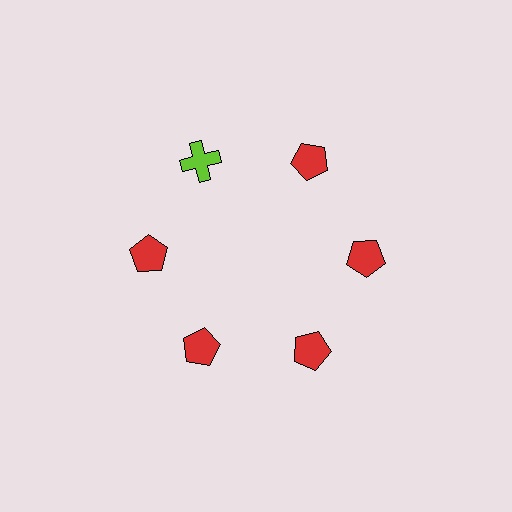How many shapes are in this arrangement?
There are 6 shapes arranged in a ring pattern.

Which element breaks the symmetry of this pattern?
The lime cross at roughly the 11 o'clock position breaks the symmetry. All other shapes are red pentagons.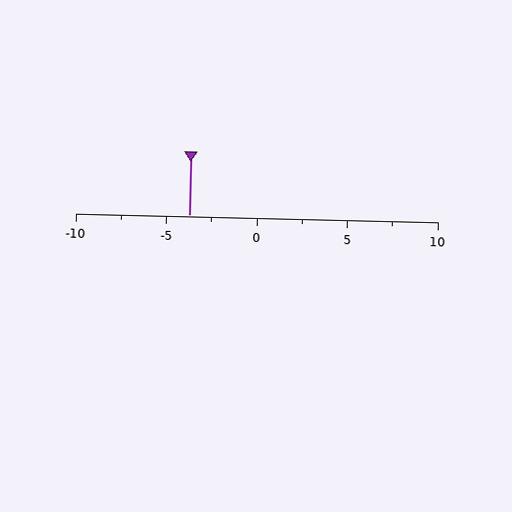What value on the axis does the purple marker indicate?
The marker indicates approximately -3.8.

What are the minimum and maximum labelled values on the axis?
The axis runs from -10 to 10.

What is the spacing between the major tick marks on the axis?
The major ticks are spaced 5 apart.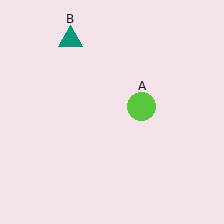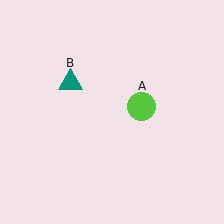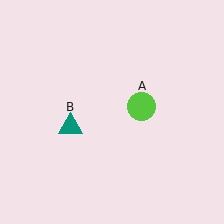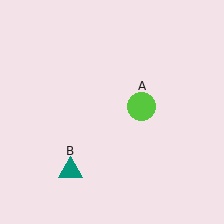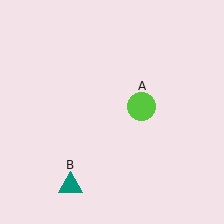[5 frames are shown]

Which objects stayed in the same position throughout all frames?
Lime circle (object A) remained stationary.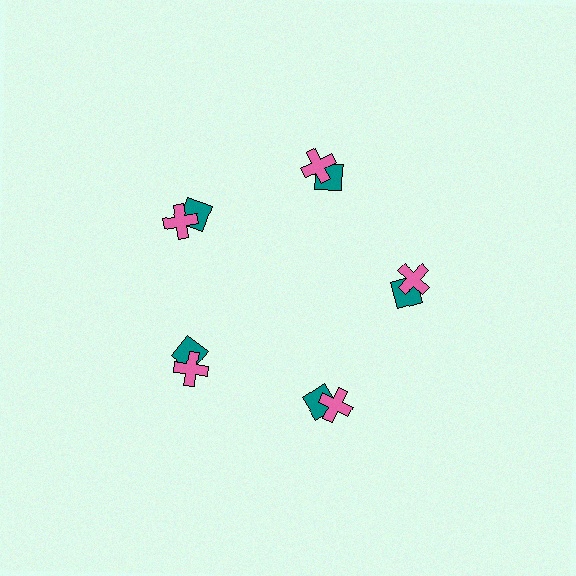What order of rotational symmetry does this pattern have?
This pattern has 5-fold rotational symmetry.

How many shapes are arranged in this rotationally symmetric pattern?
There are 10 shapes, arranged in 5 groups of 2.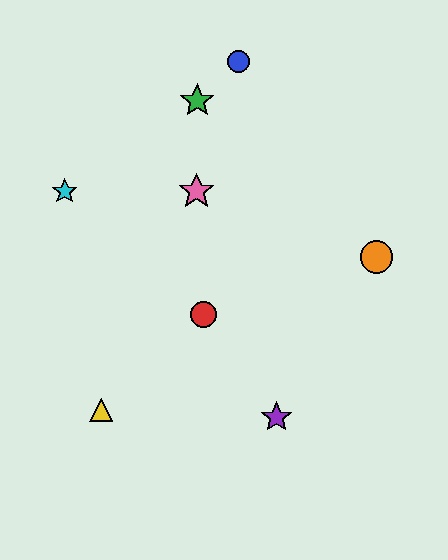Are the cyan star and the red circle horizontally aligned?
No, the cyan star is at y≈191 and the red circle is at y≈315.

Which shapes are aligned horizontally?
The cyan star, the pink star are aligned horizontally.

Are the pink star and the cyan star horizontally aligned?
Yes, both are at y≈191.